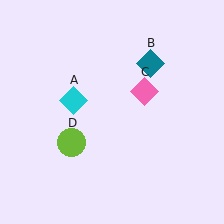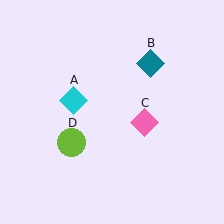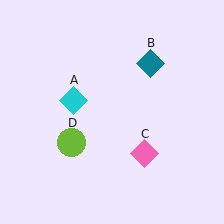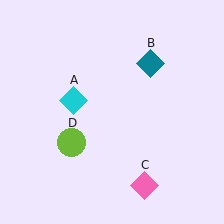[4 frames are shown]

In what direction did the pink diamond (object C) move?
The pink diamond (object C) moved down.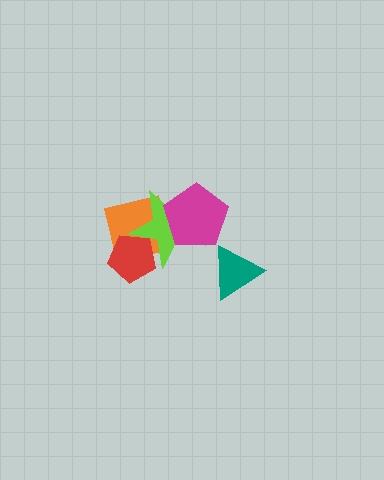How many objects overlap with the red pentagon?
2 objects overlap with the red pentagon.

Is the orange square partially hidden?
Yes, it is partially covered by another shape.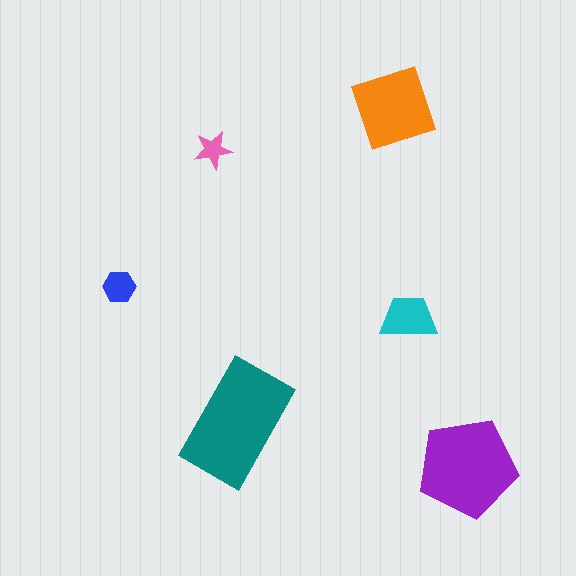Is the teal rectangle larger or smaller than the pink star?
Larger.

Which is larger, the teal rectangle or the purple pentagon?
The teal rectangle.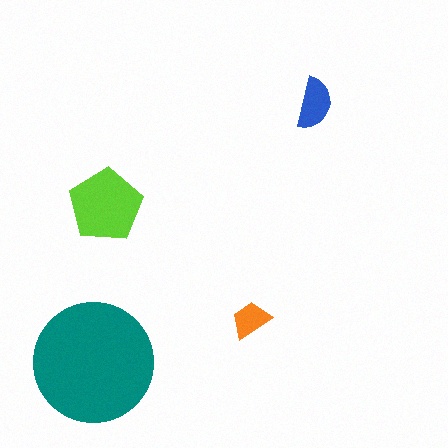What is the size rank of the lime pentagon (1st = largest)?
2nd.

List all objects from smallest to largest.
The orange trapezoid, the blue semicircle, the lime pentagon, the teal circle.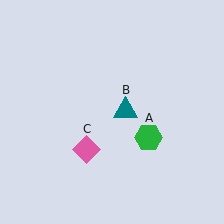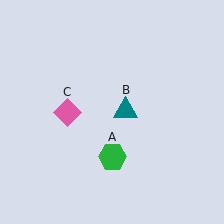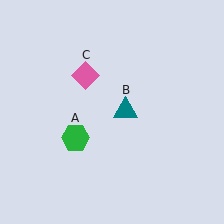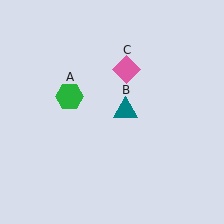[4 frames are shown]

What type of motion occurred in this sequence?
The green hexagon (object A), pink diamond (object C) rotated clockwise around the center of the scene.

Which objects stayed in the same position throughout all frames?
Teal triangle (object B) remained stationary.